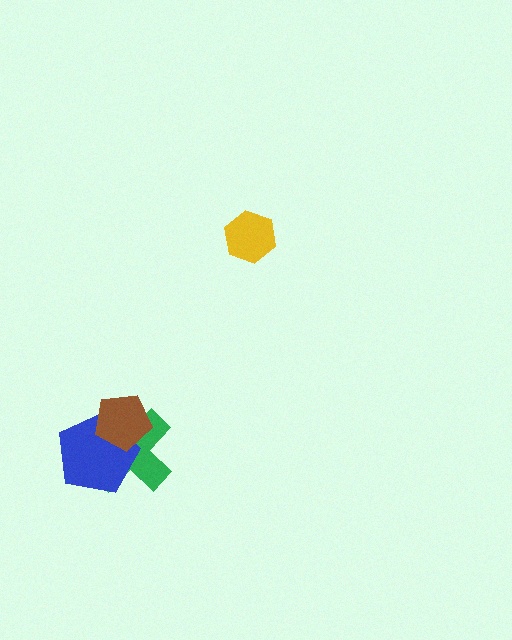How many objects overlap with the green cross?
2 objects overlap with the green cross.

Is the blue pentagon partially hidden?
Yes, it is partially covered by another shape.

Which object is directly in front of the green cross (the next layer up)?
The blue pentagon is directly in front of the green cross.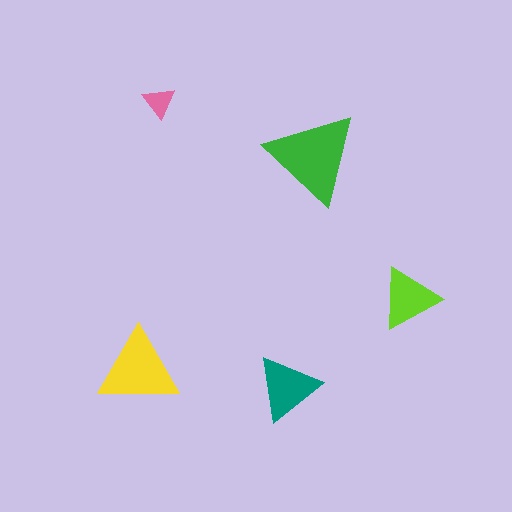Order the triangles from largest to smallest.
the green one, the yellow one, the teal one, the lime one, the pink one.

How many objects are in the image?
There are 5 objects in the image.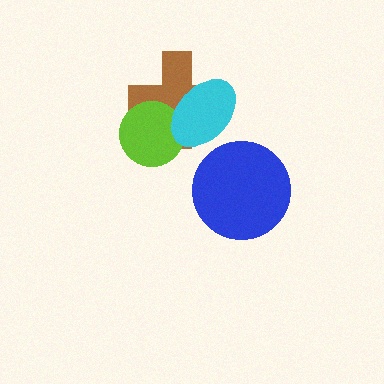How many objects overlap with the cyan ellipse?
2 objects overlap with the cyan ellipse.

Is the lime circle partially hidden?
Yes, it is partially covered by another shape.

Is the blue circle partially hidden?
No, no other shape covers it.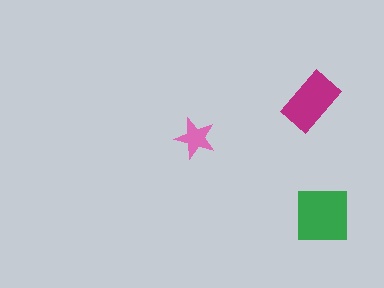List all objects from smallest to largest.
The pink star, the magenta rectangle, the green square.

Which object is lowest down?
The green square is bottommost.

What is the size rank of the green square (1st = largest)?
1st.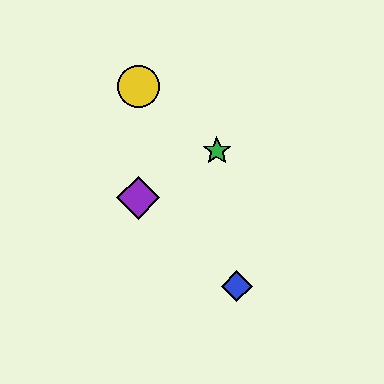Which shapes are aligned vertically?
The red star, the yellow circle, the purple diamond are aligned vertically.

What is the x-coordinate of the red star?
The red star is at x≈138.